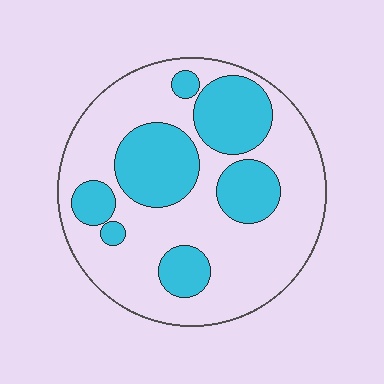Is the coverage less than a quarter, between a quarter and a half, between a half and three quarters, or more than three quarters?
Between a quarter and a half.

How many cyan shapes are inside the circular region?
7.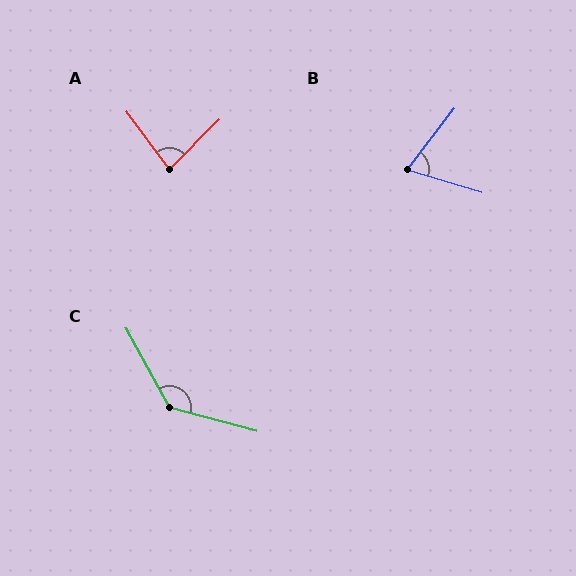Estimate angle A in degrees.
Approximately 82 degrees.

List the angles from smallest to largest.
B (69°), A (82°), C (134°).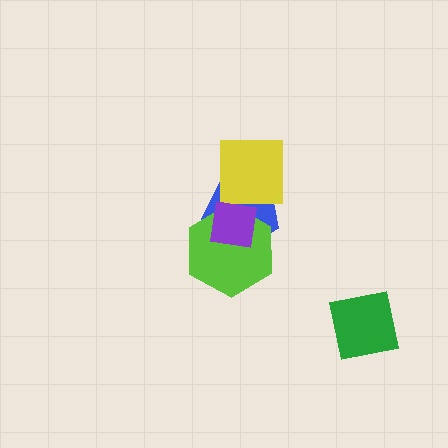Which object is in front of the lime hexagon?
The purple square is in front of the lime hexagon.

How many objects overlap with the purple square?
2 objects overlap with the purple square.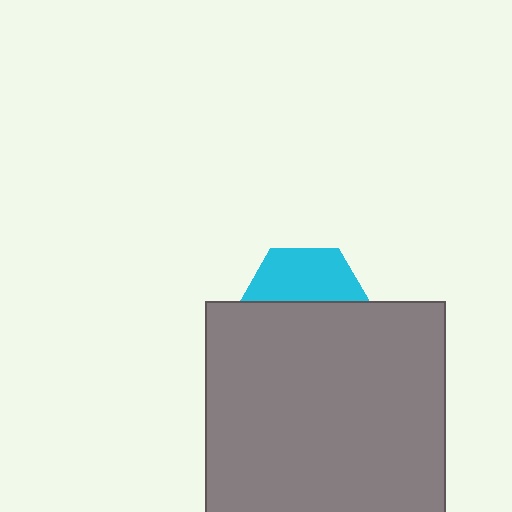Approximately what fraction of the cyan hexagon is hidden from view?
Roughly 56% of the cyan hexagon is hidden behind the gray rectangle.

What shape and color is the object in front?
The object in front is a gray rectangle.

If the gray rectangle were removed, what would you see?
You would see the complete cyan hexagon.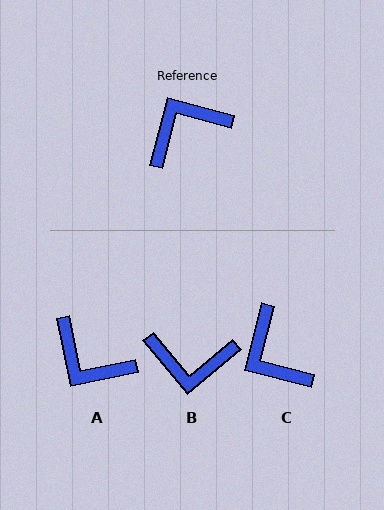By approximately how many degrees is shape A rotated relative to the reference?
Approximately 116 degrees counter-clockwise.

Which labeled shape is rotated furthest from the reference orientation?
B, about 145 degrees away.